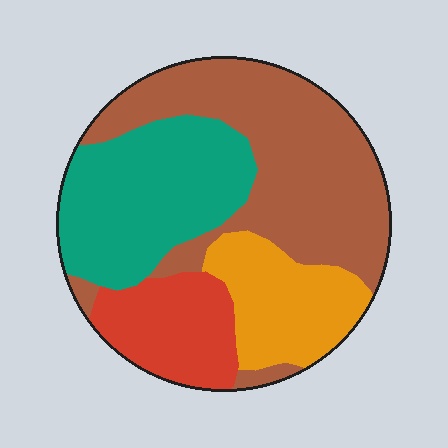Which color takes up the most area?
Brown, at roughly 40%.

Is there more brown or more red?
Brown.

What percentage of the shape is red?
Red takes up about one sixth (1/6) of the shape.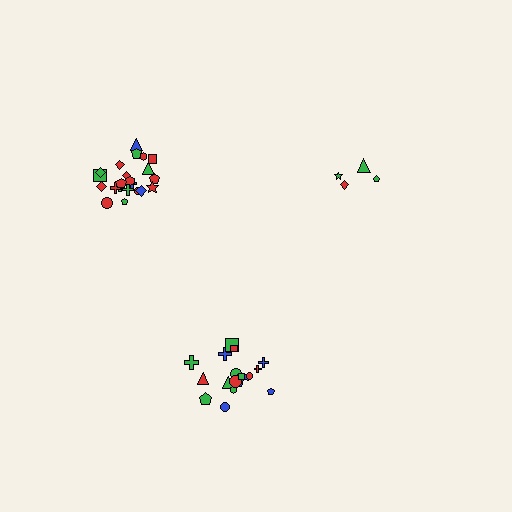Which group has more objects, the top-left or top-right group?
The top-left group.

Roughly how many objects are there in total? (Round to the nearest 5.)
Roughly 45 objects in total.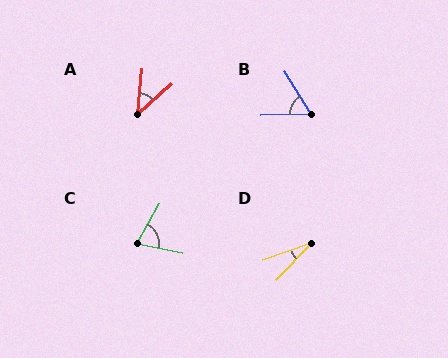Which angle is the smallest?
D, at approximately 26 degrees.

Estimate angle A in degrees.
Approximately 43 degrees.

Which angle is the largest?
C, at approximately 72 degrees.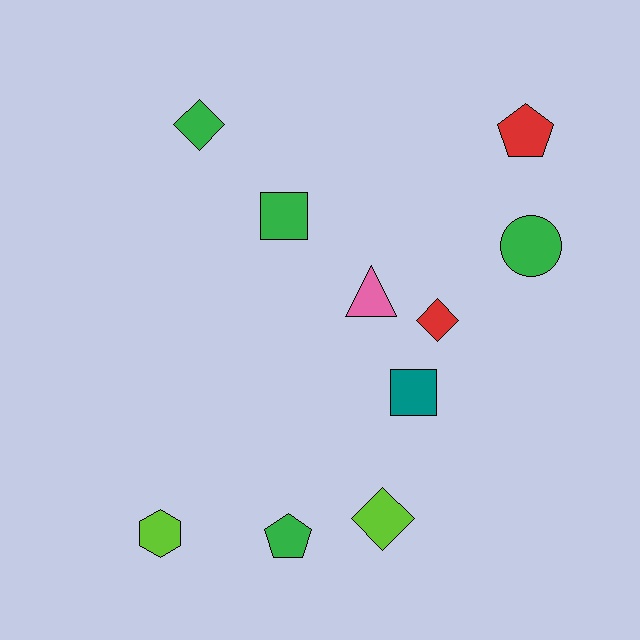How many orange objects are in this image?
There are no orange objects.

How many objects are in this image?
There are 10 objects.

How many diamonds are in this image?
There are 3 diamonds.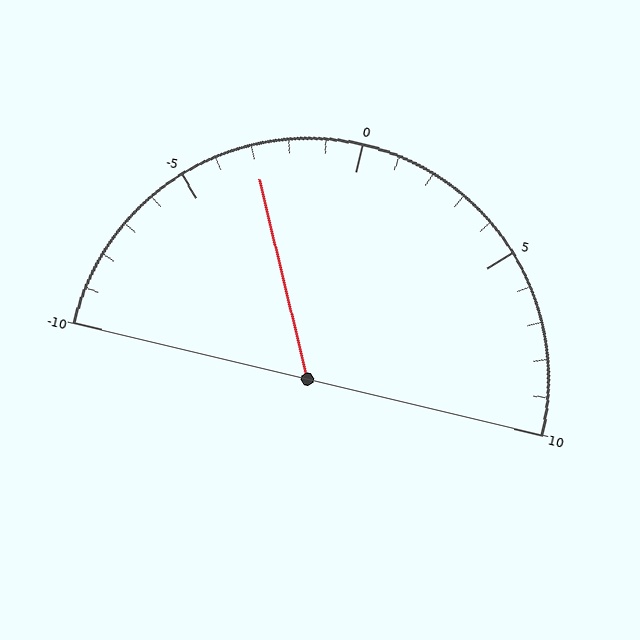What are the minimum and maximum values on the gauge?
The gauge ranges from -10 to 10.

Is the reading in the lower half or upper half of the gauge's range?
The reading is in the lower half of the range (-10 to 10).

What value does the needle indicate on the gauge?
The needle indicates approximately -3.